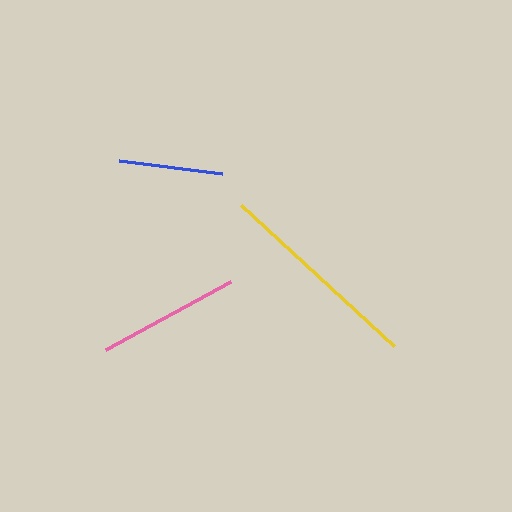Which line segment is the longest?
The yellow line is the longest at approximately 208 pixels.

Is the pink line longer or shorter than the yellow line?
The yellow line is longer than the pink line.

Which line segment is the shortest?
The blue line is the shortest at approximately 104 pixels.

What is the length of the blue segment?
The blue segment is approximately 104 pixels long.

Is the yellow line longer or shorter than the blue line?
The yellow line is longer than the blue line.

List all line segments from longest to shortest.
From longest to shortest: yellow, pink, blue.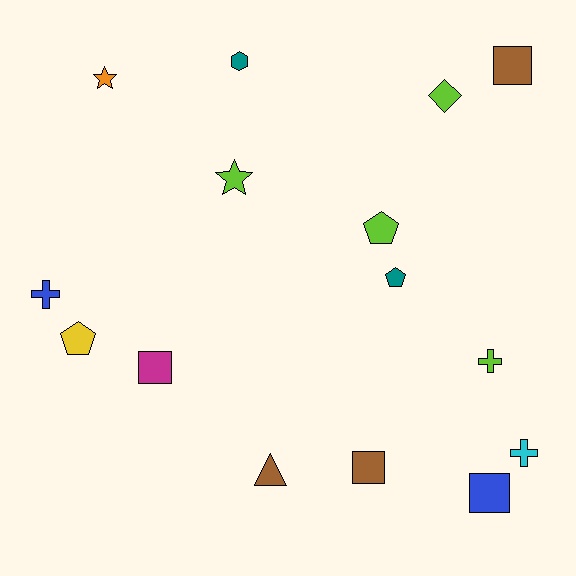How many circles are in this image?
There are no circles.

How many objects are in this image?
There are 15 objects.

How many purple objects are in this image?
There are no purple objects.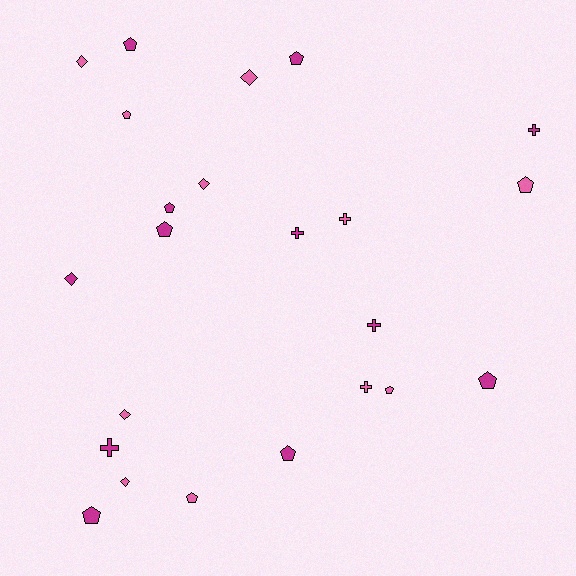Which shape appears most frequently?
Pentagon, with 11 objects.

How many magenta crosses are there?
There are 4 magenta crosses.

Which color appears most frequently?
Magenta, with 12 objects.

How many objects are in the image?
There are 23 objects.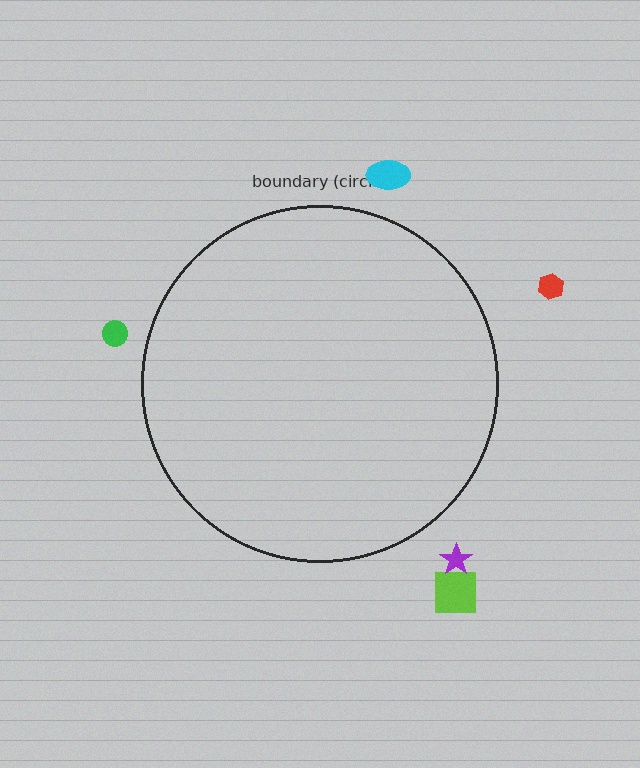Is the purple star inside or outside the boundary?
Outside.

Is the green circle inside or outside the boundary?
Outside.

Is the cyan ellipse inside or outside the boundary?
Outside.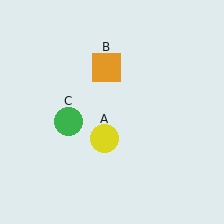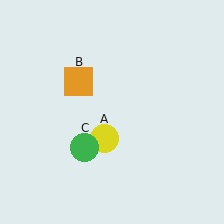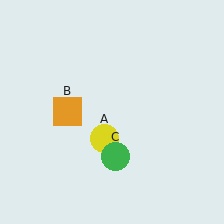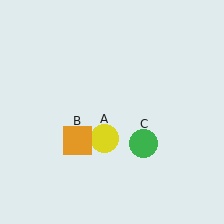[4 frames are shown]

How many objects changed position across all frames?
2 objects changed position: orange square (object B), green circle (object C).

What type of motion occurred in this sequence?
The orange square (object B), green circle (object C) rotated counterclockwise around the center of the scene.